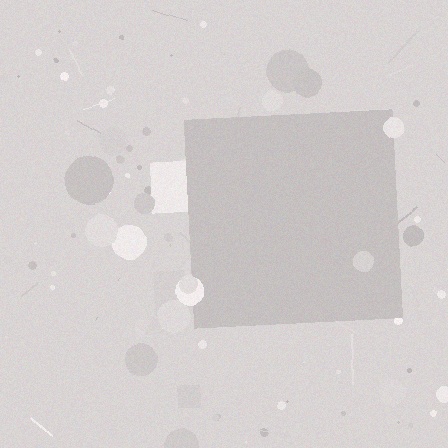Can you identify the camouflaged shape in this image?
The camouflaged shape is a square.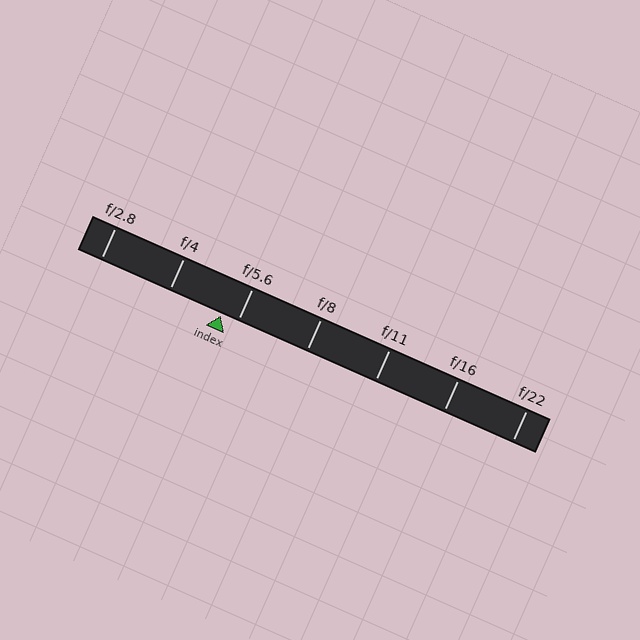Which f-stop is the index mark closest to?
The index mark is closest to f/5.6.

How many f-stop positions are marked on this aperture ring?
There are 7 f-stop positions marked.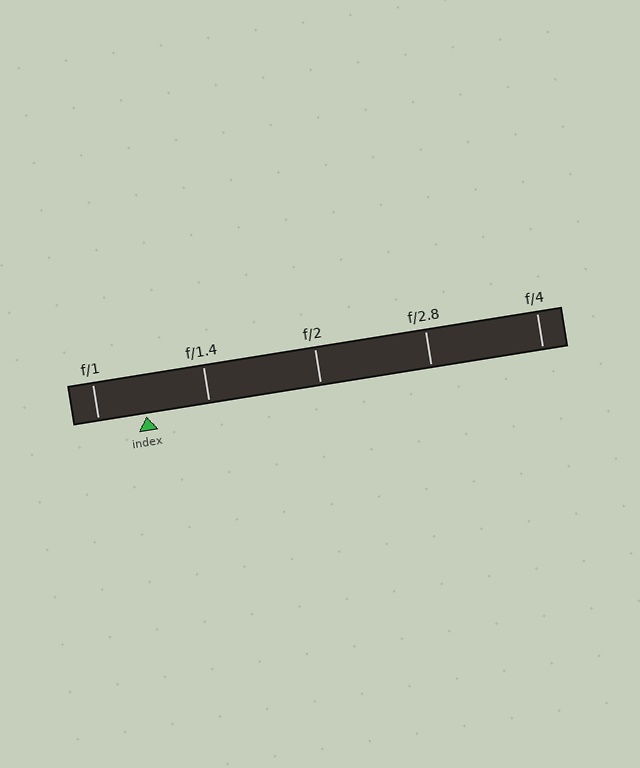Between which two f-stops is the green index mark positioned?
The index mark is between f/1 and f/1.4.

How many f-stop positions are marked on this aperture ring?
There are 5 f-stop positions marked.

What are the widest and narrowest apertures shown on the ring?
The widest aperture shown is f/1 and the narrowest is f/4.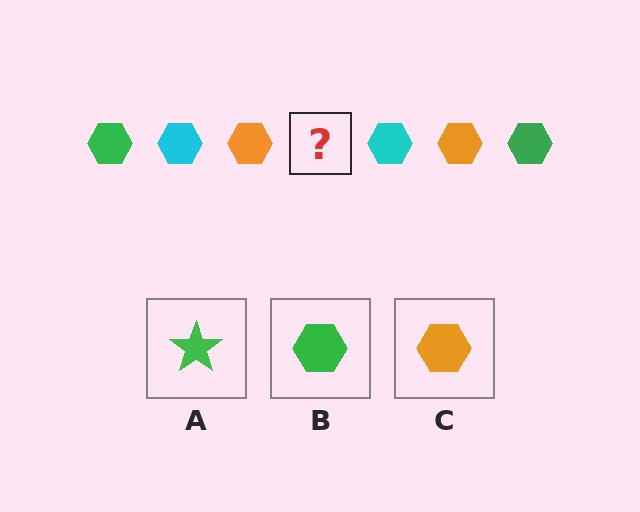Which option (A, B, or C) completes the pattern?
B.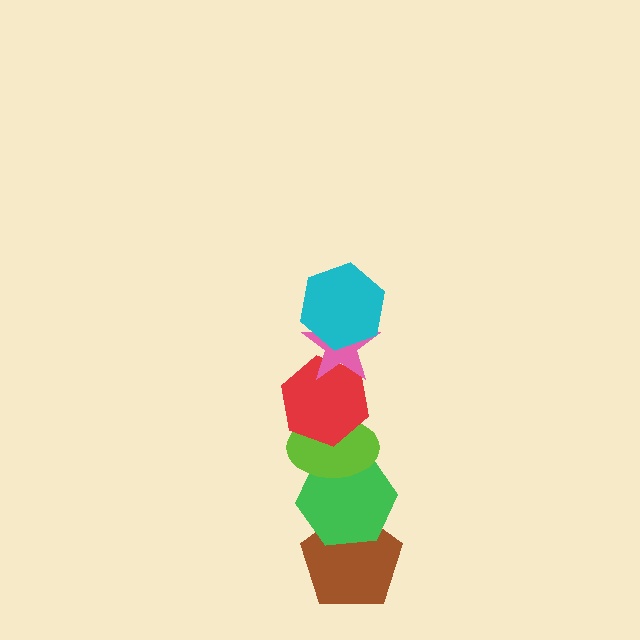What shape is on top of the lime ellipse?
The red hexagon is on top of the lime ellipse.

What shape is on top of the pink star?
The cyan hexagon is on top of the pink star.